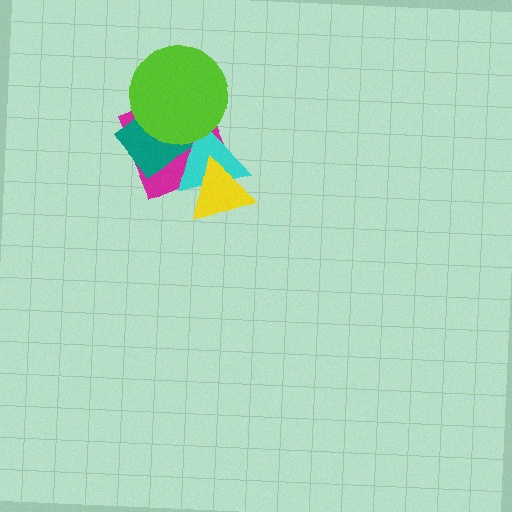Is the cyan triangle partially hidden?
Yes, it is partially covered by another shape.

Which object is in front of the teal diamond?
The lime circle is in front of the teal diamond.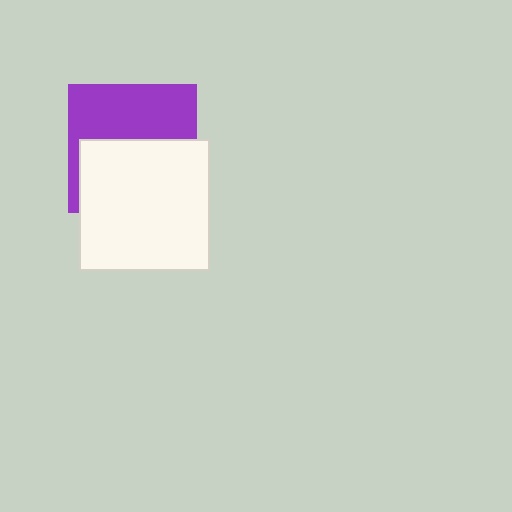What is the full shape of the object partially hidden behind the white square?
The partially hidden object is a purple square.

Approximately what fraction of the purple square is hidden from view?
Roughly 52% of the purple square is hidden behind the white square.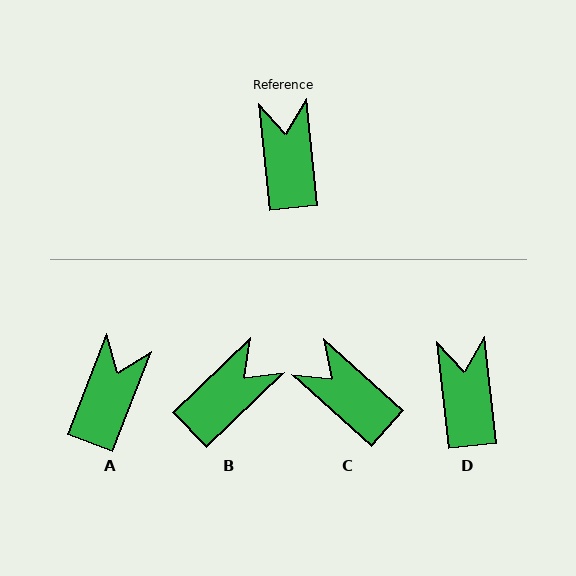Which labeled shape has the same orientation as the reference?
D.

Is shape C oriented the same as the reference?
No, it is off by about 42 degrees.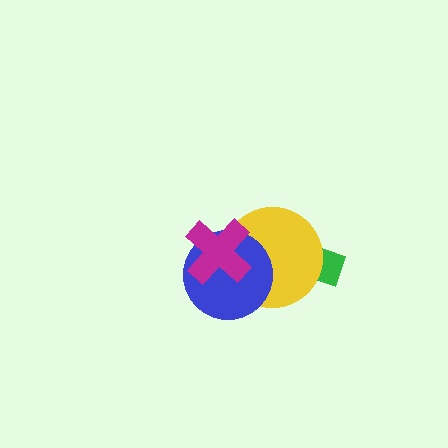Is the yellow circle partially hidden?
Yes, it is partially covered by another shape.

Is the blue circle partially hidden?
Yes, it is partially covered by another shape.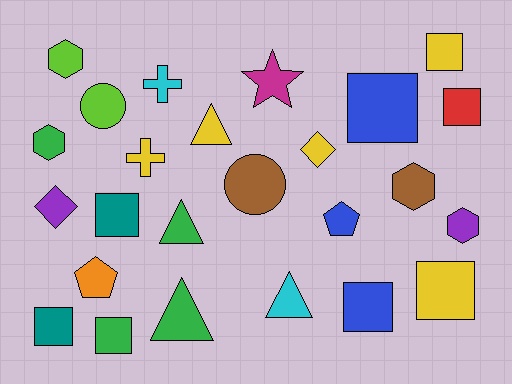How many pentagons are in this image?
There are 2 pentagons.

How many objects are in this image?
There are 25 objects.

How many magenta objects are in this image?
There is 1 magenta object.